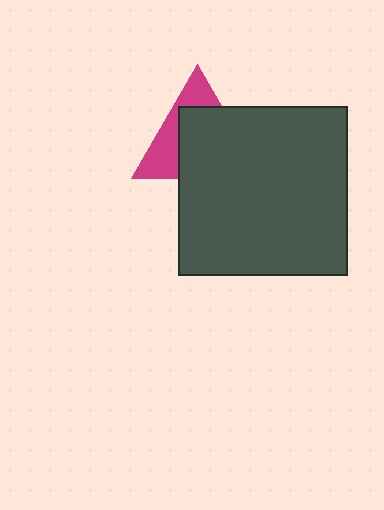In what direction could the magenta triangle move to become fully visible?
The magenta triangle could move toward the upper-left. That would shift it out from behind the dark gray square entirely.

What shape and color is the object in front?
The object in front is a dark gray square.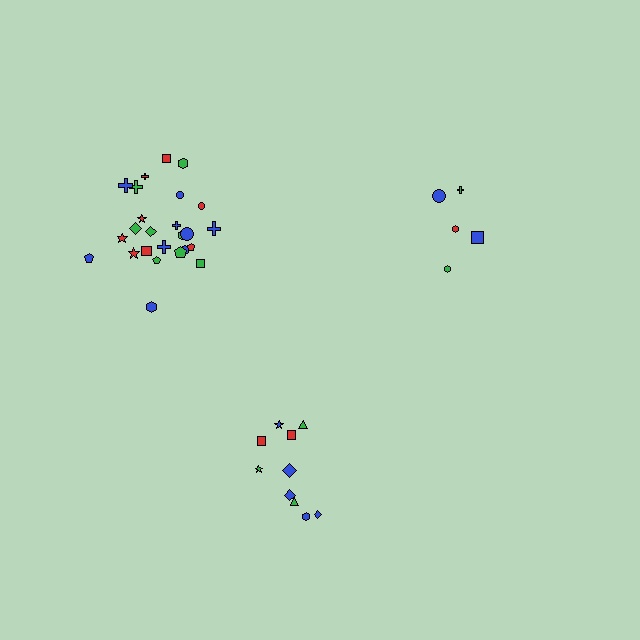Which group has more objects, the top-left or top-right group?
The top-left group.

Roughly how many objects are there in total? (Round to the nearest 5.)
Roughly 40 objects in total.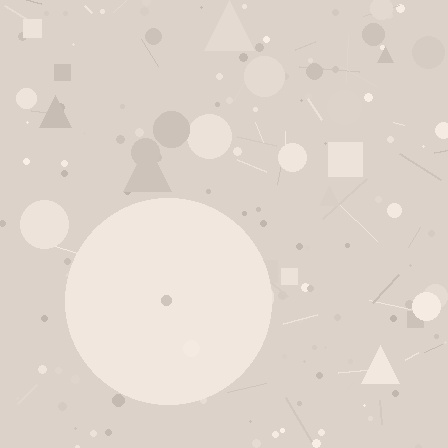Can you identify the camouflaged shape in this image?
The camouflaged shape is a circle.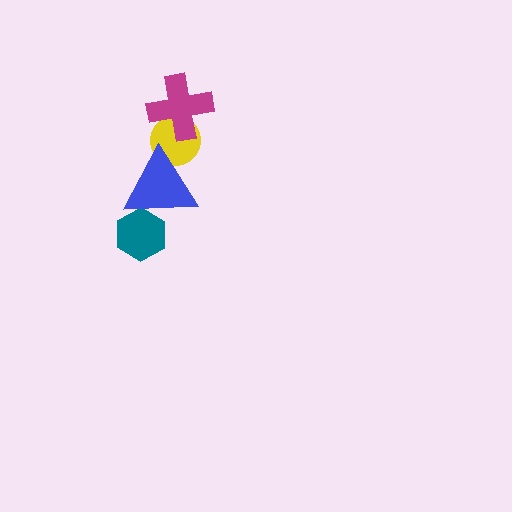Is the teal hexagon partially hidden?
Yes, it is partially covered by another shape.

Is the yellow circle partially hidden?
Yes, it is partially covered by another shape.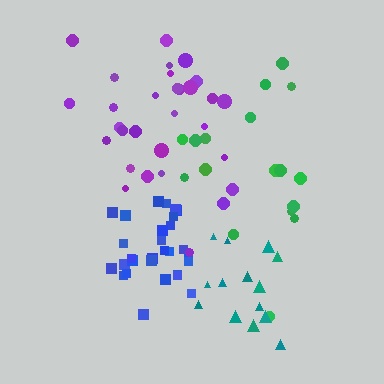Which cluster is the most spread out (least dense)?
Green.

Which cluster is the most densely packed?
Blue.